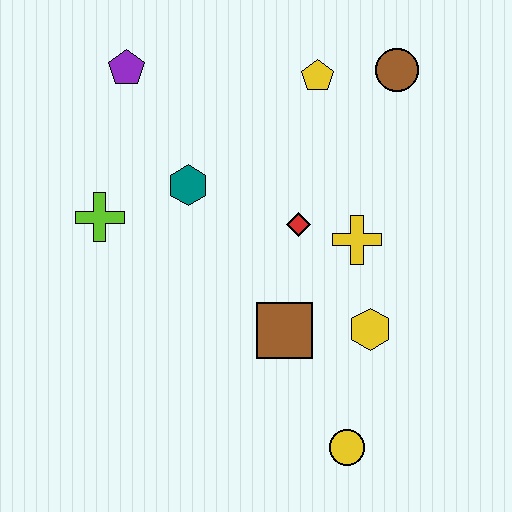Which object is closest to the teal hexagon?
The lime cross is closest to the teal hexagon.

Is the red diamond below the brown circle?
Yes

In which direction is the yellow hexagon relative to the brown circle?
The yellow hexagon is below the brown circle.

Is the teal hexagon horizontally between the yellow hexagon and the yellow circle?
No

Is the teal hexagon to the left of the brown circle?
Yes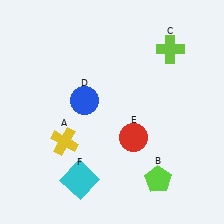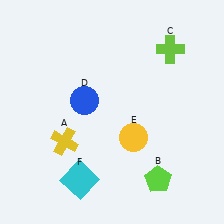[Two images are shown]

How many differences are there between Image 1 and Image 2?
There is 1 difference between the two images.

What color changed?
The circle (E) changed from red in Image 1 to yellow in Image 2.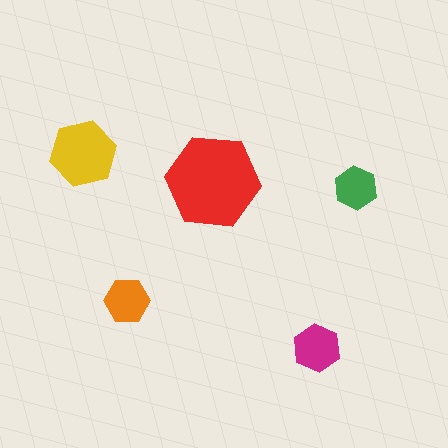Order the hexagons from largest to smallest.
the red one, the yellow one, the magenta one, the orange one, the green one.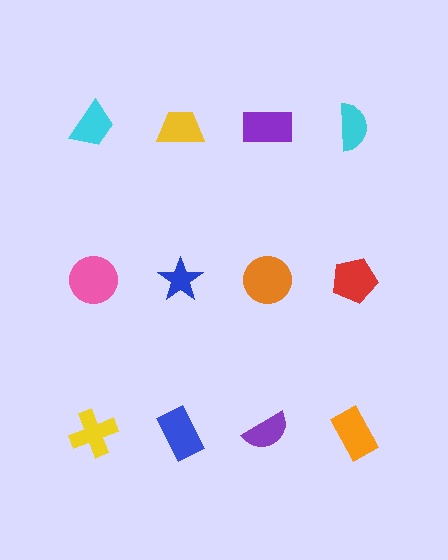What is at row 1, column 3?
A purple rectangle.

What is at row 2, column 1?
A pink circle.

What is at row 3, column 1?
A yellow cross.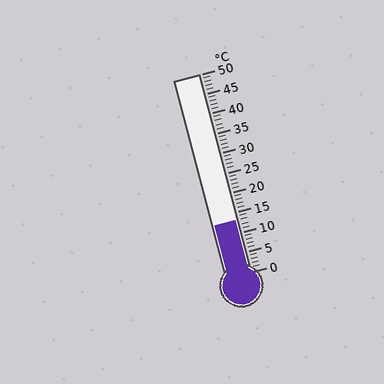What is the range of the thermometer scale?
The thermometer scale ranges from 0°C to 50°C.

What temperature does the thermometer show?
The thermometer shows approximately 13°C.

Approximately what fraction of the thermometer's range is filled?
The thermometer is filled to approximately 25% of its range.